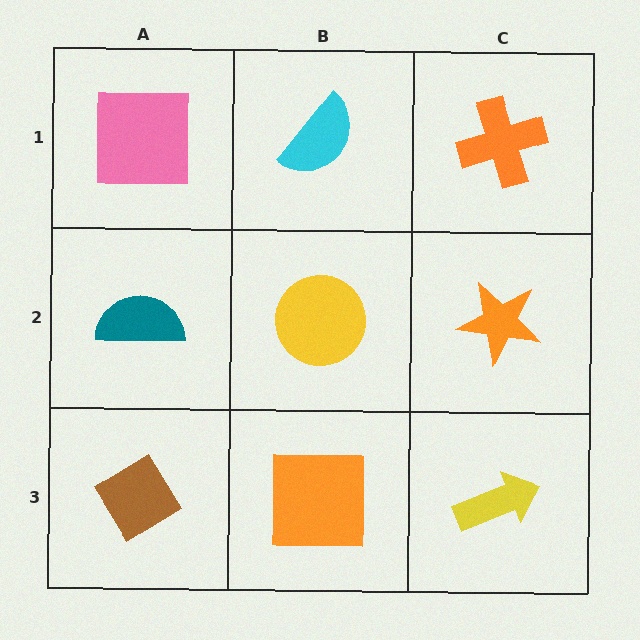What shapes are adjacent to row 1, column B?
A yellow circle (row 2, column B), a pink square (row 1, column A), an orange cross (row 1, column C).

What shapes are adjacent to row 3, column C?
An orange star (row 2, column C), an orange square (row 3, column B).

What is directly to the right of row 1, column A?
A cyan semicircle.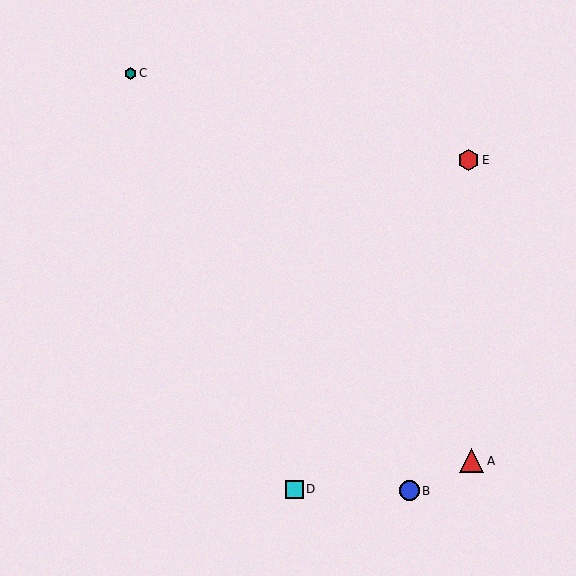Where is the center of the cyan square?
The center of the cyan square is at (294, 489).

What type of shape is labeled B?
Shape B is a blue circle.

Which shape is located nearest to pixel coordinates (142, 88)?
The teal hexagon (labeled C) at (130, 73) is nearest to that location.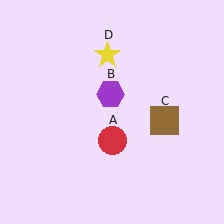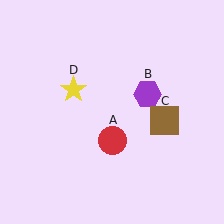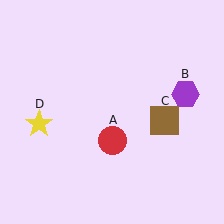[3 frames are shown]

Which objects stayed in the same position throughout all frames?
Red circle (object A) and brown square (object C) remained stationary.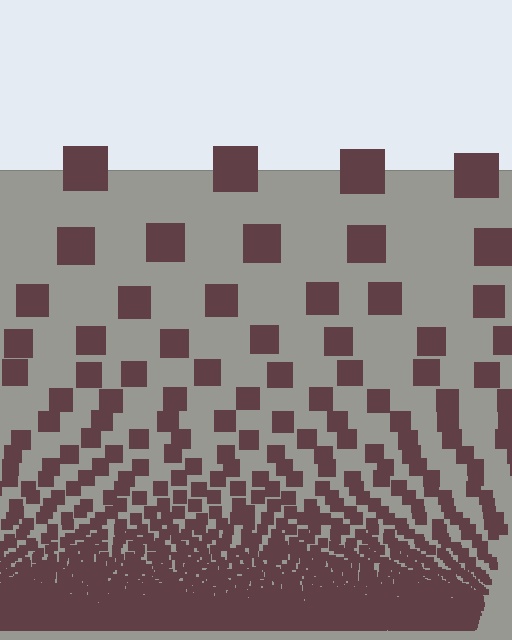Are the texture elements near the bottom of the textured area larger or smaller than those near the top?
Smaller. The gradient is inverted — elements near the bottom are smaller and denser.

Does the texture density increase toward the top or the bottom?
Density increases toward the bottom.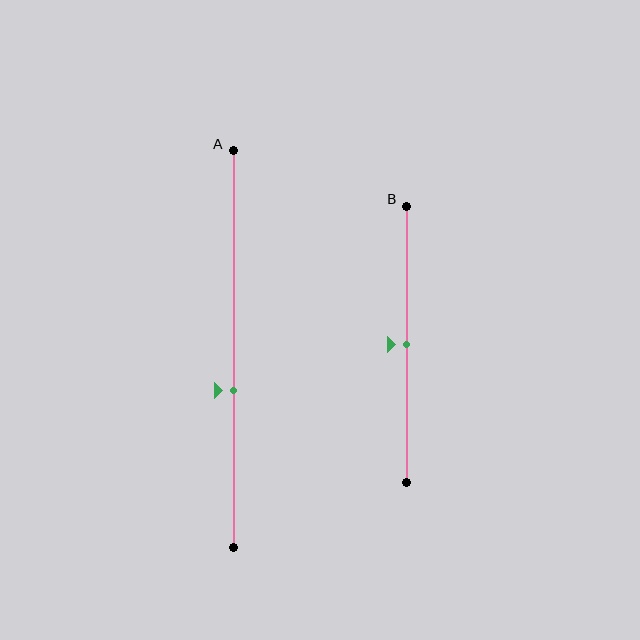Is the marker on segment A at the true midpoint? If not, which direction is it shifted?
No, the marker on segment A is shifted downward by about 10% of the segment length.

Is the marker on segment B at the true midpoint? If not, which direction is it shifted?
Yes, the marker on segment B is at the true midpoint.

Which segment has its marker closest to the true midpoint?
Segment B has its marker closest to the true midpoint.